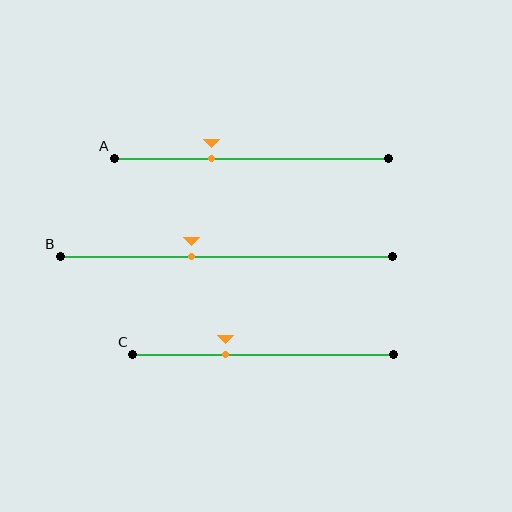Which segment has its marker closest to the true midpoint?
Segment B has its marker closest to the true midpoint.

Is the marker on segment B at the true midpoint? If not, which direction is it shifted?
No, the marker on segment B is shifted to the left by about 10% of the segment length.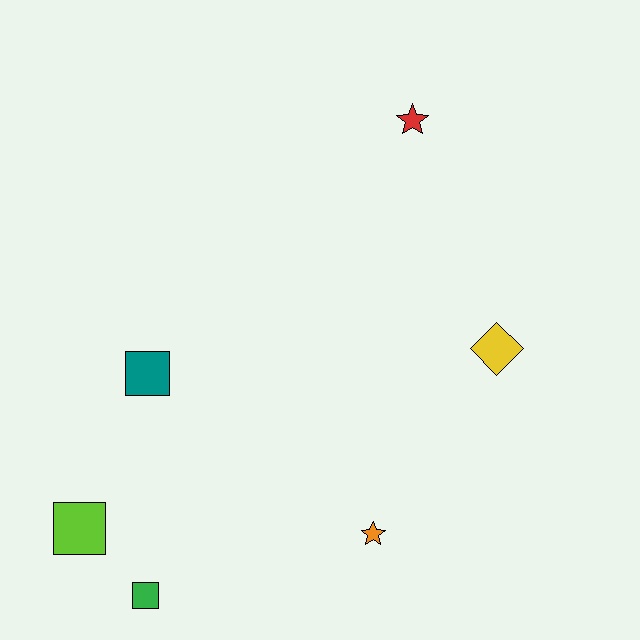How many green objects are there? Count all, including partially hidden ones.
There is 1 green object.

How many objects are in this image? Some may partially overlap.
There are 6 objects.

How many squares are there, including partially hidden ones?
There are 3 squares.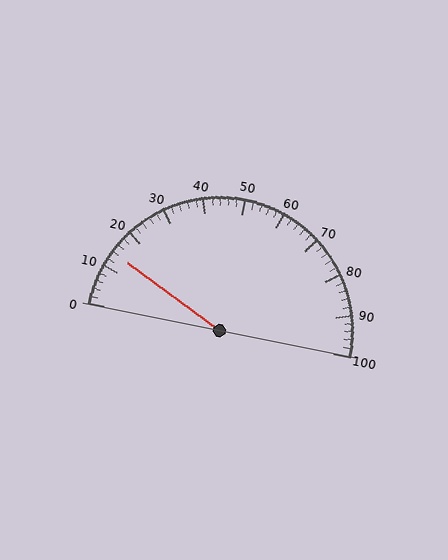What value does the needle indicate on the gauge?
The needle indicates approximately 14.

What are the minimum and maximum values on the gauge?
The gauge ranges from 0 to 100.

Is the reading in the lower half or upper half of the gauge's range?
The reading is in the lower half of the range (0 to 100).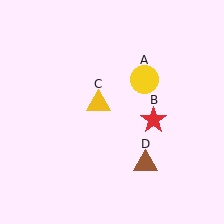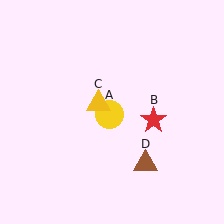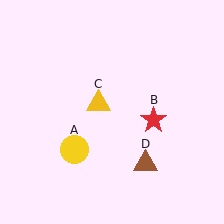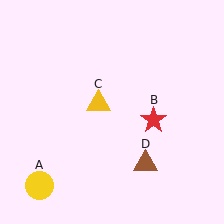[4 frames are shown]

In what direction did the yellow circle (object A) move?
The yellow circle (object A) moved down and to the left.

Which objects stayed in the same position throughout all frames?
Red star (object B) and yellow triangle (object C) and brown triangle (object D) remained stationary.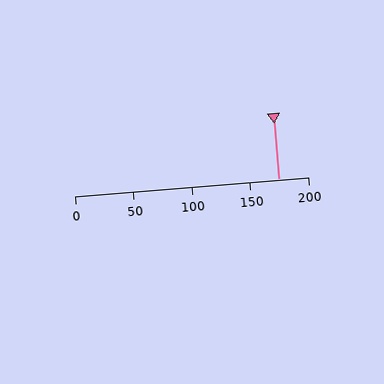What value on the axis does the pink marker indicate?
The marker indicates approximately 175.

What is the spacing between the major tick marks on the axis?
The major ticks are spaced 50 apart.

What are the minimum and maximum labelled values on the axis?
The axis runs from 0 to 200.